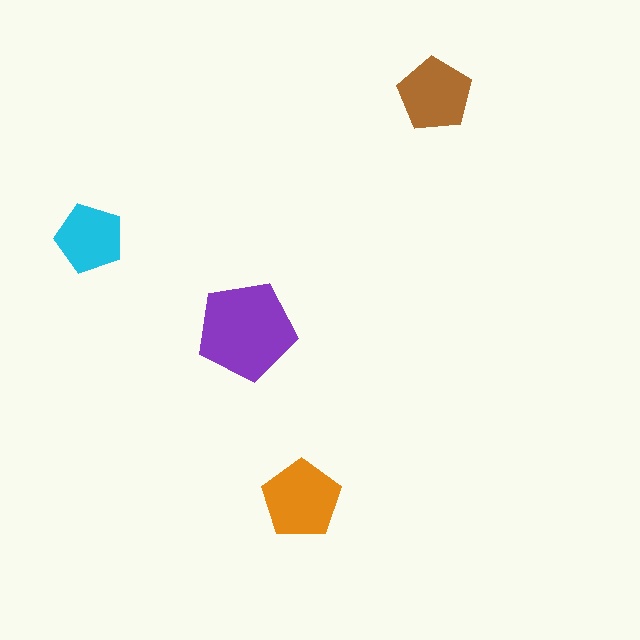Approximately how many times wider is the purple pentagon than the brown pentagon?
About 1.5 times wider.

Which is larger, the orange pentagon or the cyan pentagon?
The orange one.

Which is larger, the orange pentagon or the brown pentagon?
The orange one.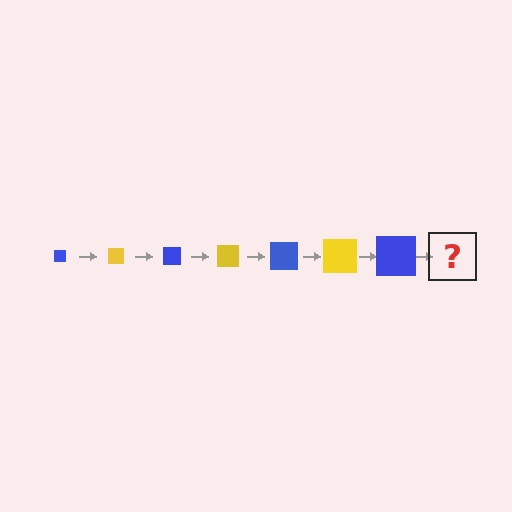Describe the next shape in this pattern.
It should be a yellow square, larger than the previous one.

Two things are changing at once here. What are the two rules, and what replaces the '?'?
The two rules are that the square grows larger each step and the color cycles through blue and yellow. The '?' should be a yellow square, larger than the previous one.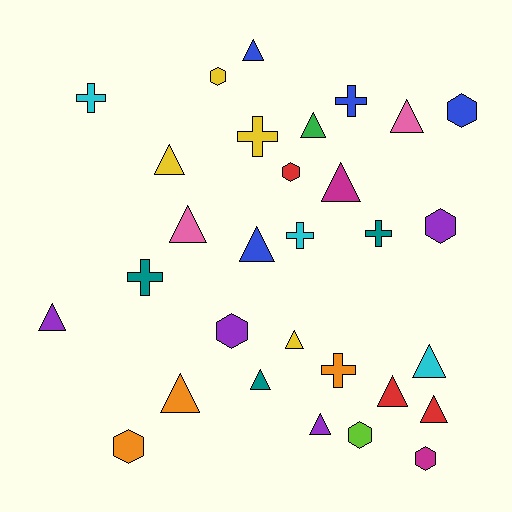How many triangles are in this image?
There are 15 triangles.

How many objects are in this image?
There are 30 objects.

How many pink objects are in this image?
There are 2 pink objects.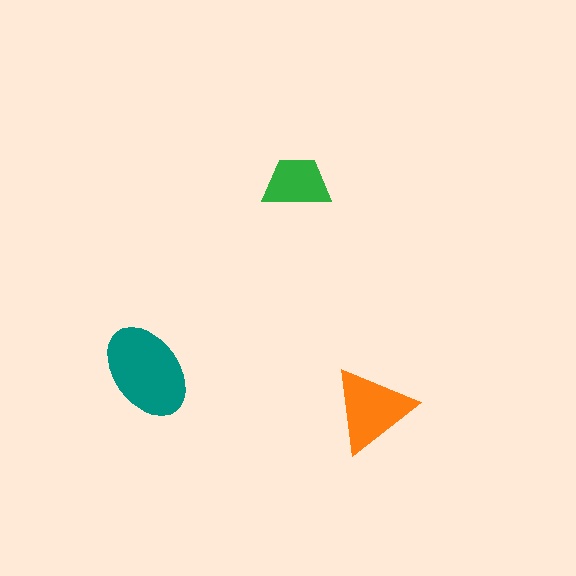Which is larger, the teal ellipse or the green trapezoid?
The teal ellipse.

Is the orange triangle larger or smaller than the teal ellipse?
Smaller.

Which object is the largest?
The teal ellipse.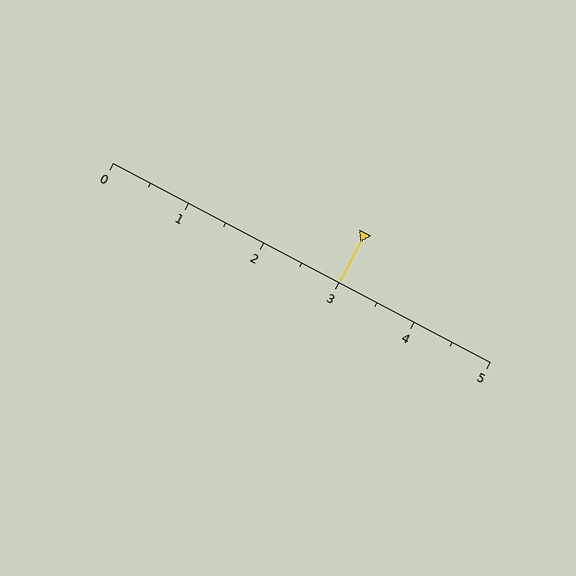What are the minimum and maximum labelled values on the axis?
The axis runs from 0 to 5.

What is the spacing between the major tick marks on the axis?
The major ticks are spaced 1 apart.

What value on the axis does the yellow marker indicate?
The marker indicates approximately 3.